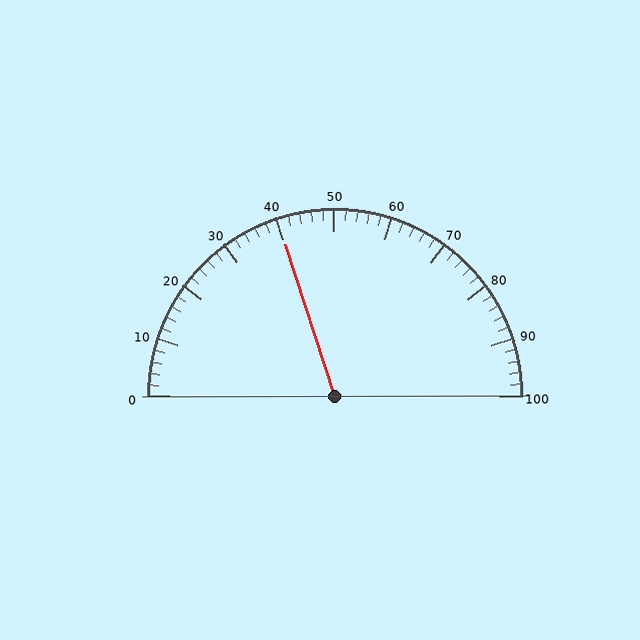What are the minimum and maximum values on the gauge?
The gauge ranges from 0 to 100.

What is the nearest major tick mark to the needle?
The nearest major tick mark is 40.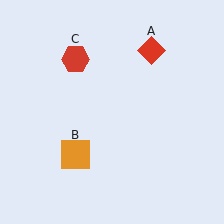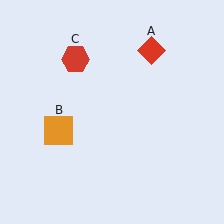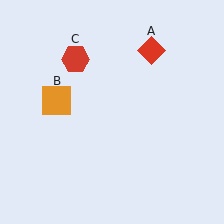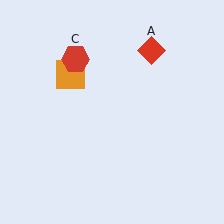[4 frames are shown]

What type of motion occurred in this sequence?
The orange square (object B) rotated clockwise around the center of the scene.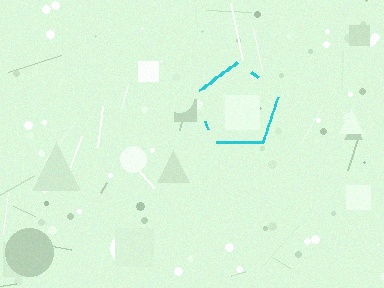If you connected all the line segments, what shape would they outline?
They would outline a pentagon.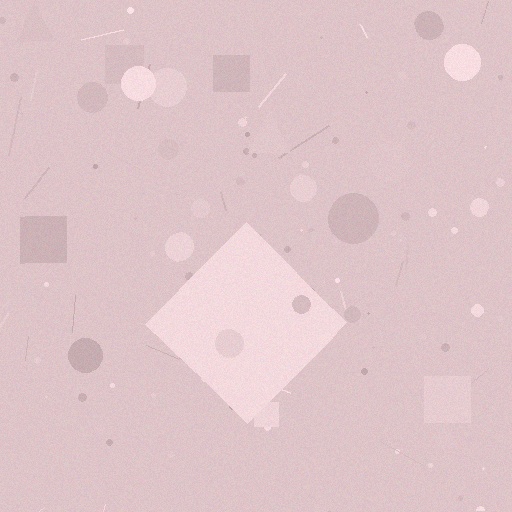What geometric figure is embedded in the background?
A diamond is embedded in the background.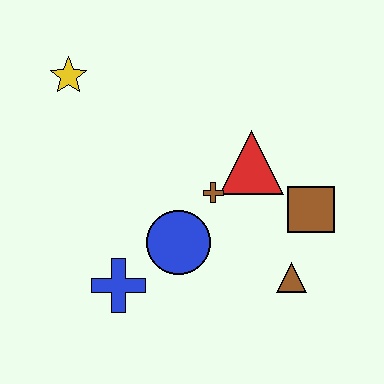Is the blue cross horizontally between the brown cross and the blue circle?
No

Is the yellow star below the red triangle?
No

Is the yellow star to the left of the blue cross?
Yes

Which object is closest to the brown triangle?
The brown square is closest to the brown triangle.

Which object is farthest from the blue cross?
The yellow star is farthest from the blue cross.